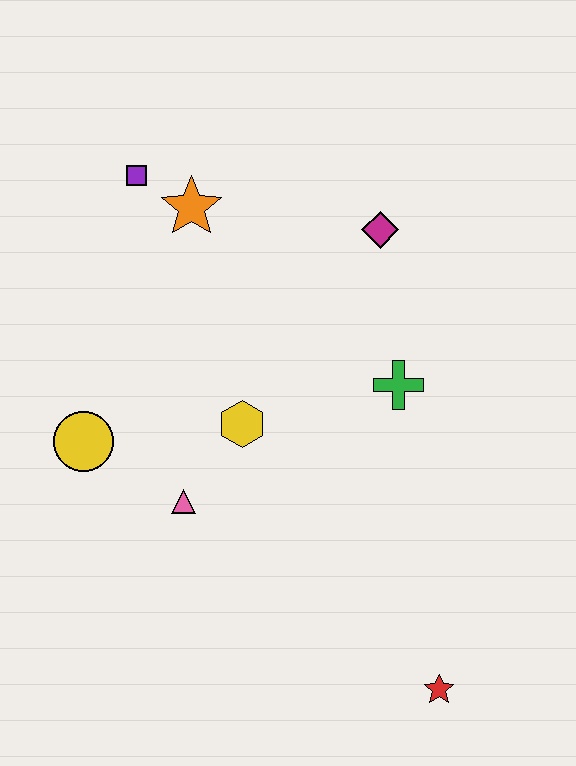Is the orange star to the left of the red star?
Yes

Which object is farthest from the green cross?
The purple square is farthest from the green cross.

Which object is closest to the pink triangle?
The yellow hexagon is closest to the pink triangle.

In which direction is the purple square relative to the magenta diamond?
The purple square is to the left of the magenta diamond.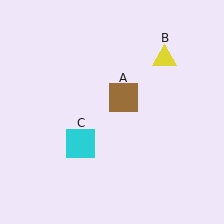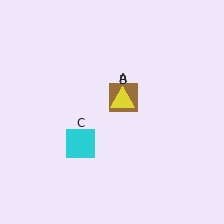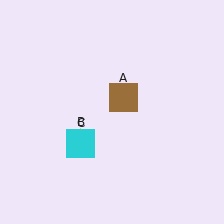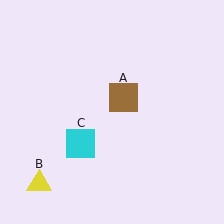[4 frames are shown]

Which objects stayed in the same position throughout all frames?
Brown square (object A) and cyan square (object C) remained stationary.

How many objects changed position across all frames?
1 object changed position: yellow triangle (object B).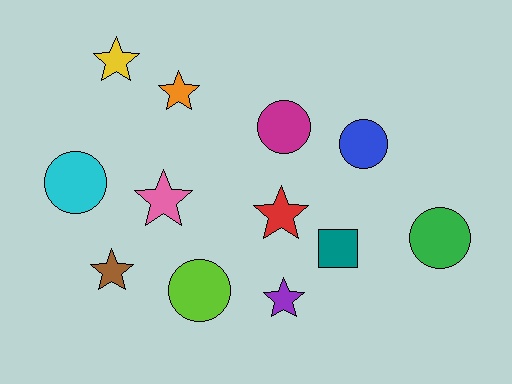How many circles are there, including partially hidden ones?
There are 5 circles.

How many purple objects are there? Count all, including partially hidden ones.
There is 1 purple object.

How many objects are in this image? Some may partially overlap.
There are 12 objects.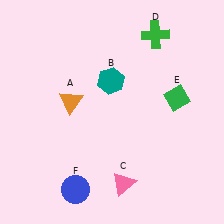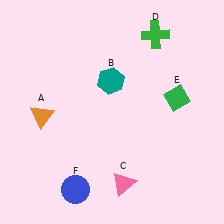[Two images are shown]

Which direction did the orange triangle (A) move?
The orange triangle (A) moved left.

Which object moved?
The orange triangle (A) moved left.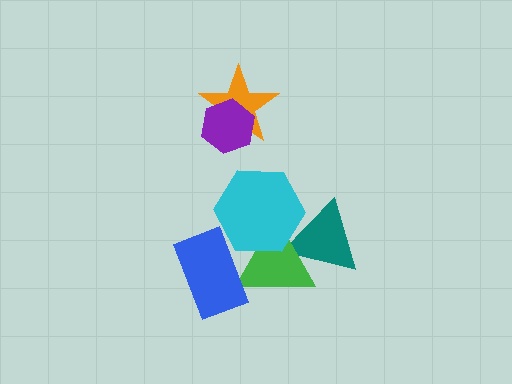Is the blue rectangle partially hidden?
No, no other shape covers it.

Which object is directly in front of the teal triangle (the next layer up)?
The green triangle is directly in front of the teal triangle.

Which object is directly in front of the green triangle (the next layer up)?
The cyan hexagon is directly in front of the green triangle.